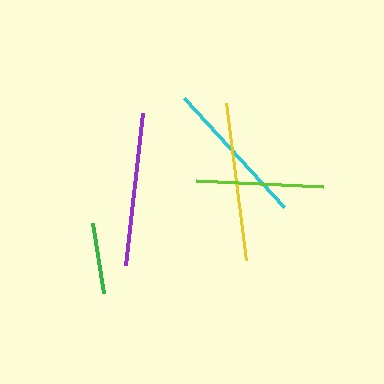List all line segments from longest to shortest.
From longest to shortest: yellow, purple, cyan, lime, green.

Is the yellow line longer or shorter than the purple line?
The yellow line is longer than the purple line.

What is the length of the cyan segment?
The cyan segment is approximately 147 pixels long.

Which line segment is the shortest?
The green line is the shortest at approximately 71 pixels.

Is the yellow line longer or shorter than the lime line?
The yellow line is longer than the lime line.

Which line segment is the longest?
The yellow line is the longest at approximately 158 pixels.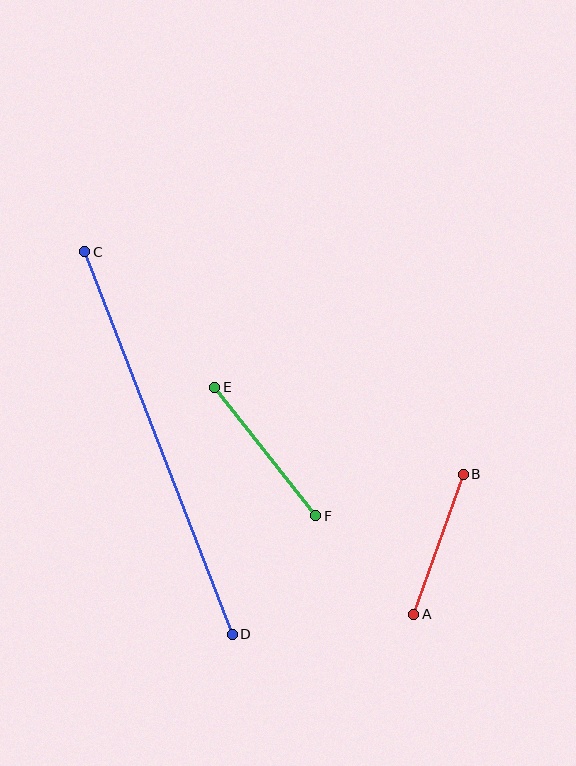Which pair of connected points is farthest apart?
Points C and D are farthest apart.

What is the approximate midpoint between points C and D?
The midpoint is at approximately (158, 443) pixels.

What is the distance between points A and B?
The distance is approximately 148 pixels.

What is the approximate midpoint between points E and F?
The midpoint is at approximately (265, 451) pixels.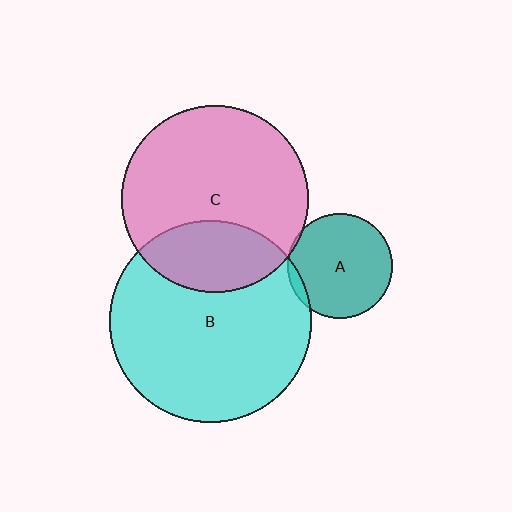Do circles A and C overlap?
Yes.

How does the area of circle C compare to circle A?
Approximately 3.1 times.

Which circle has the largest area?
Circle B (cyan).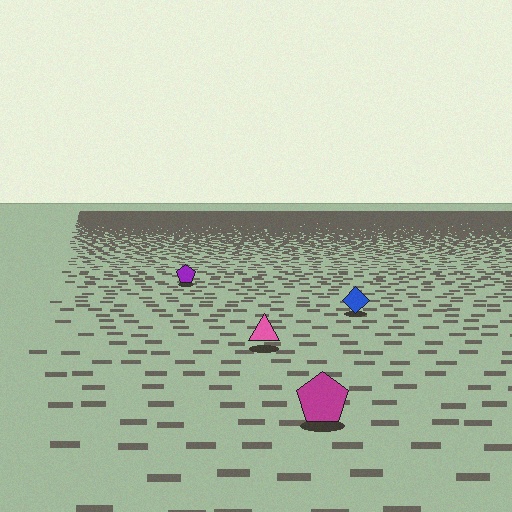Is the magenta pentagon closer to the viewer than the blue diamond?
Yes. The magenta pentagon is closer — you can tell from the texture gradient: the ground texture is coarser near it.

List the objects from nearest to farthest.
From nearest to farthest: the magenta pentagon, the pink triangle, the blue diamond, the purple pentagon.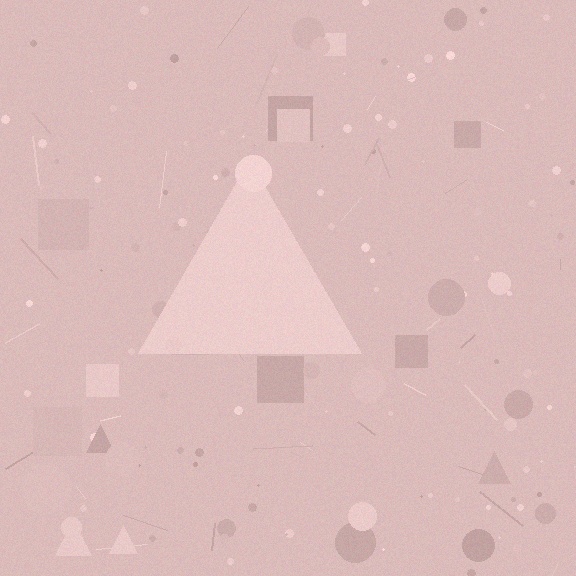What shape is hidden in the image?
A triangle is hidden in the image.